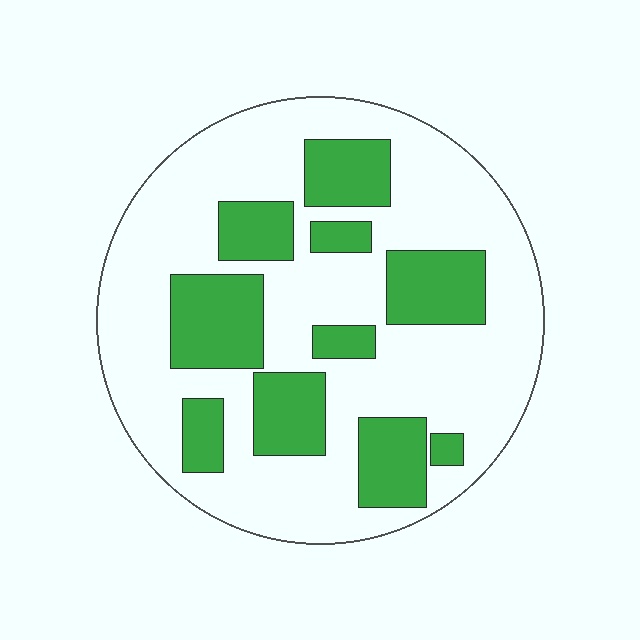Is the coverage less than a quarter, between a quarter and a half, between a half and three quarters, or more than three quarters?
Between a quarter and a half.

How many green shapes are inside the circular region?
10.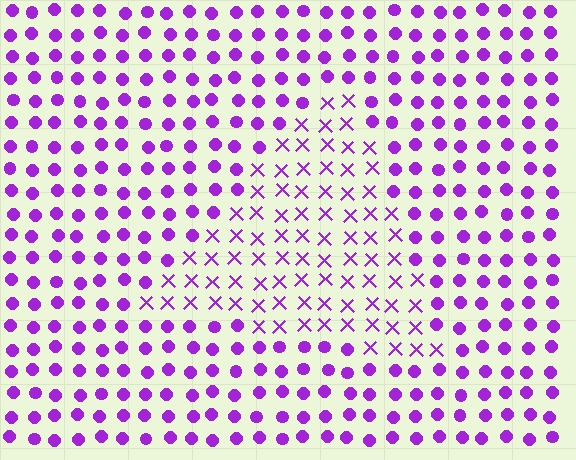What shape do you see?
I see a triangle.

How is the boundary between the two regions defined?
The boundary is defined by a change in element shape: X marks inside vs. circles outside. All elements share the same color and spacing.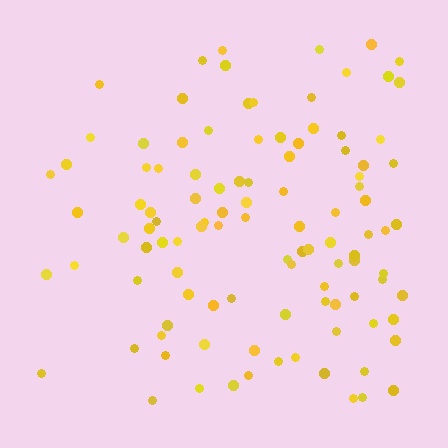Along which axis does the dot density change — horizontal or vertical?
Horizontal.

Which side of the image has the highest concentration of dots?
The right.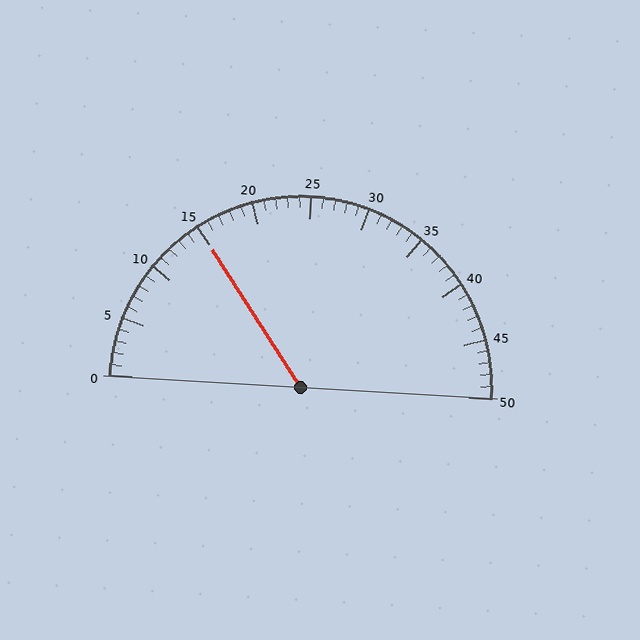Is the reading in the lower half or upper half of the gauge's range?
The reading is in the lower half of the range (0 to 50).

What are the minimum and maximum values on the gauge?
The gauge ranges from 0 to 50.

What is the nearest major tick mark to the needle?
The nearest major tick mark is 15.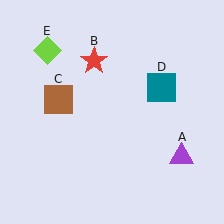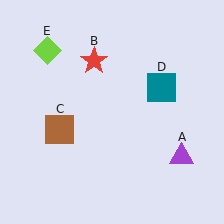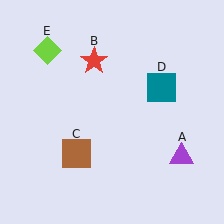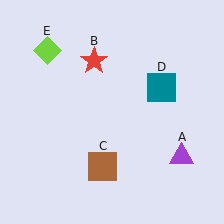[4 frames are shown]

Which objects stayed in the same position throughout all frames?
Purple triangle (object A) and red star (object B) and teal square (object D) and lime diamond (object E) remained stationary.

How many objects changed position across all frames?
1 object changed position: brown square (object C).